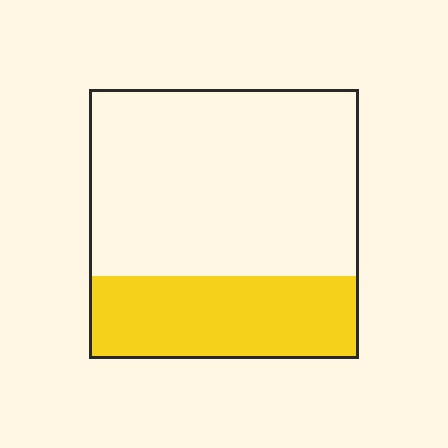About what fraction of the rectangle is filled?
About one third (1/3).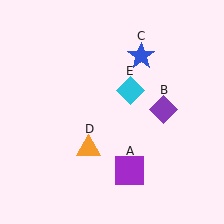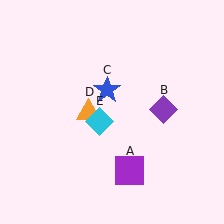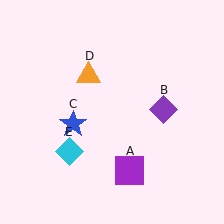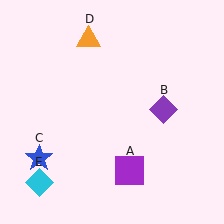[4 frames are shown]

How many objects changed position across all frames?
3 objects changed position: blue star (object C), orange triangle (object D), cyan diamond (object E).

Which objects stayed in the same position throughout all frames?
Purple square (object A) and purple diamond (object B) remained stationary.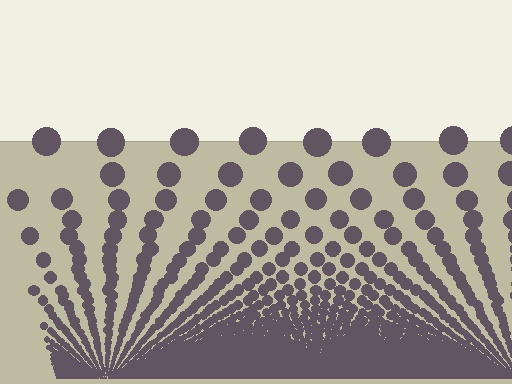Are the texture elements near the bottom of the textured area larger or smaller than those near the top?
Smaller. The gradient is inverted — elements near the bottom are smaller and denser.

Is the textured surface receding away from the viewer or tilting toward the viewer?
The surface appears to tilt toward the viewer. Texture elements get larger and sparser toward the top.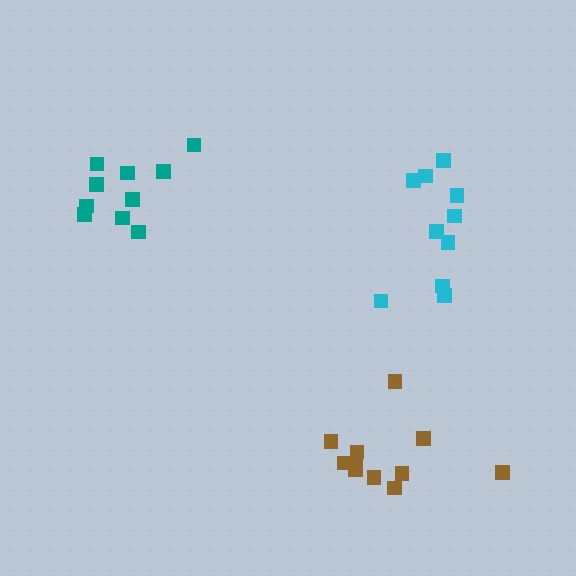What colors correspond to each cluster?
The clusters are colored: cyan, teal, brown.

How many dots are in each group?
Group 1: 10 dots, Group 2: 10 dots, Group 3: 11 dots (31 total).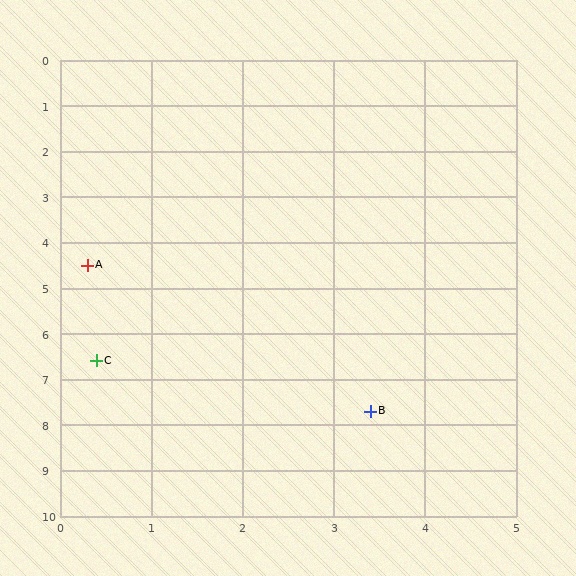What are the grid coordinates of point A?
Point A is at approximately (0.3, 4.5).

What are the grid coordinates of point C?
Point C is at approximately (0.4, 6.6).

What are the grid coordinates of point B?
Point B is at approximately (3.4, 7.7).